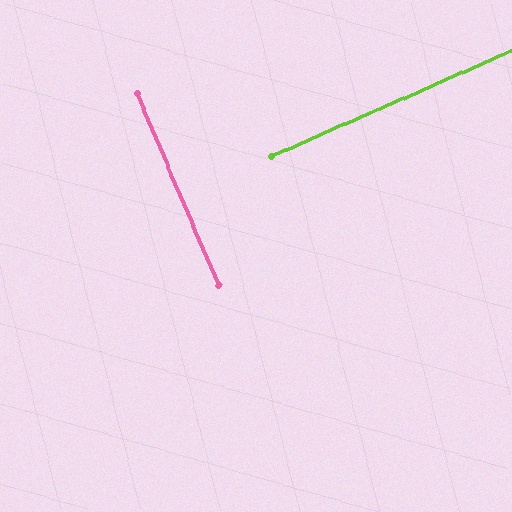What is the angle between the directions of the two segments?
Approximately 89 degrees.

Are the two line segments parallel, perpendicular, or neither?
Perpendicular — they meet at approximately 89°.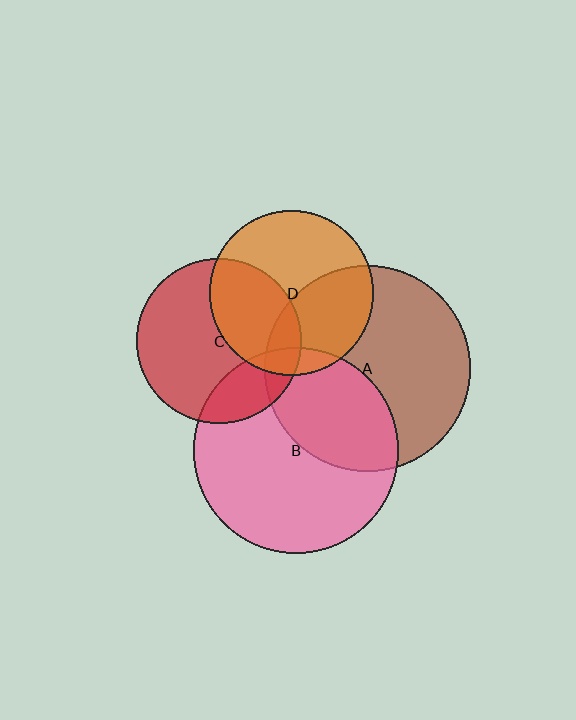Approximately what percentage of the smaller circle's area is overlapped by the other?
Approximately 10%.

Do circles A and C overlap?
Yes.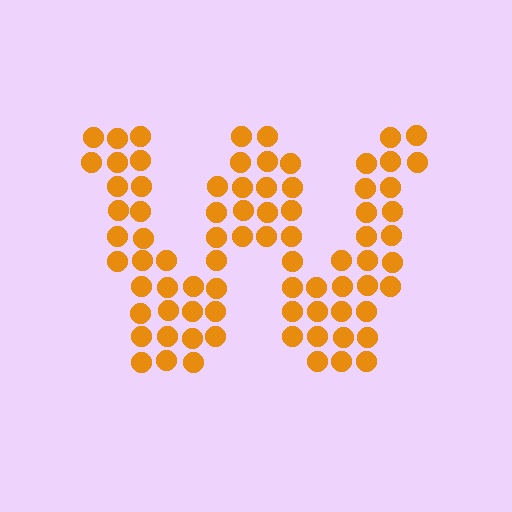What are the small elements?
The small elements are circles.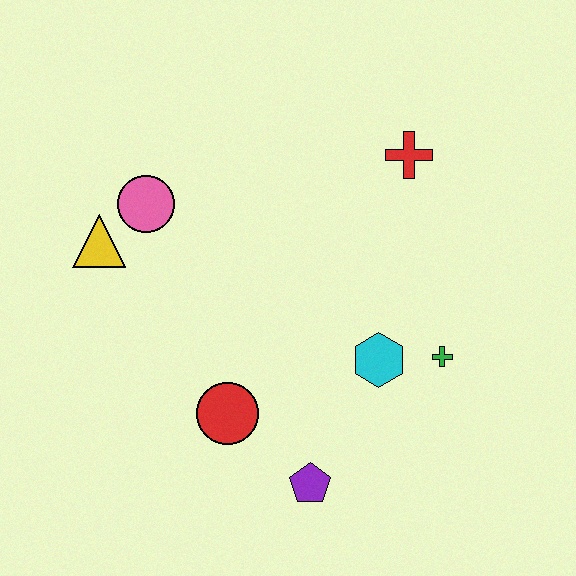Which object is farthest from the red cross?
The purple pentagon is farthest from the red cross.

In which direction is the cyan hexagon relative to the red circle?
The cyan hexagon is to the right of the red circle.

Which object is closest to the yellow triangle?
The pink circle is closest to the yellow triangle.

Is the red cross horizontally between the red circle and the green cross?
Yes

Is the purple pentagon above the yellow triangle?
No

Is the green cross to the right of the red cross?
Yes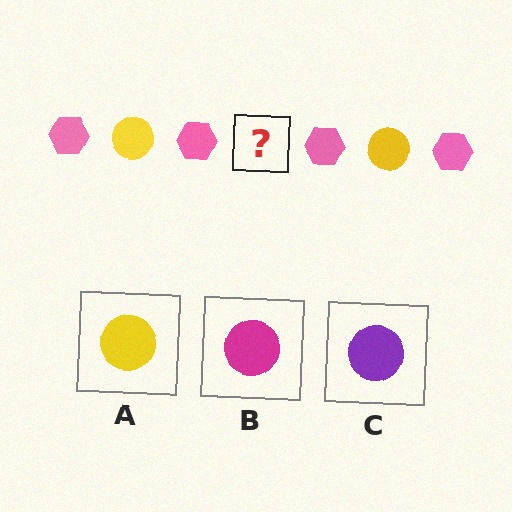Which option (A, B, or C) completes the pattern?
A.